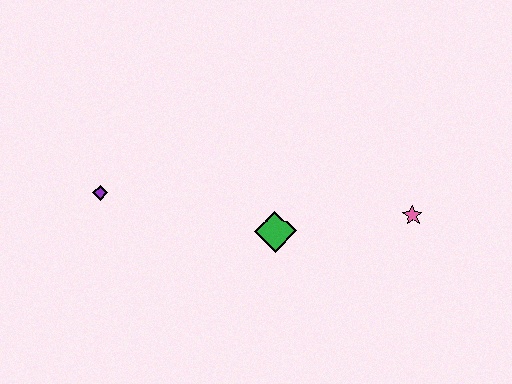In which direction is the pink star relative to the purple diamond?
The pink star is to the right of the purple diamond.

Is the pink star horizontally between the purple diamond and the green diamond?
No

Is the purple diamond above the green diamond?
Yes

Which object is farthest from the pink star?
The purple diamond is farthest from the pink star.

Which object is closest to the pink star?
The green diamond is closest to the pink star.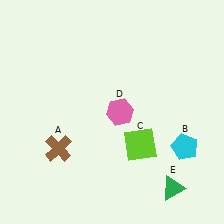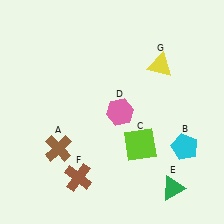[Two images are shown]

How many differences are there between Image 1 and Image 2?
There are 2 differences between the two images.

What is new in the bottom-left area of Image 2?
A brown cross (F) was added in the bottom-left area of Image 2.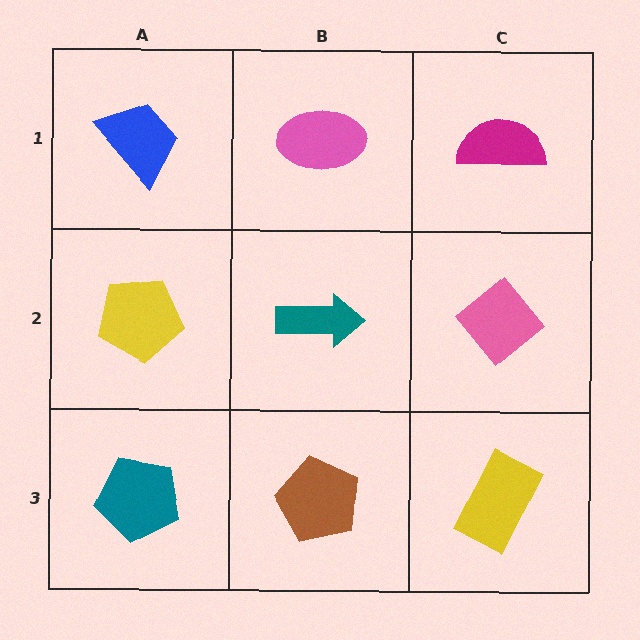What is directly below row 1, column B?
A teal arrow.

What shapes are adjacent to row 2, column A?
A blue trapezoid (row 1, column A), a teal pentagon (row 3, column A), a teal arrow (row 2, column B).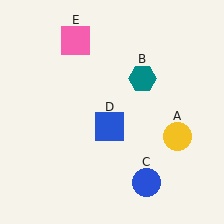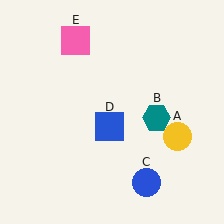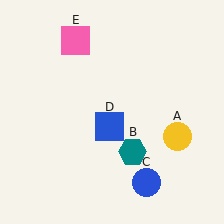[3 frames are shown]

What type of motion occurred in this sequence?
The teal hexagon (object B) rotated clockwise around the center of the scene.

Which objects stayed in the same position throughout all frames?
Yellow circle (object A) and blue circle (object C) and blue square (object D) and pink square (object E) remained stationary.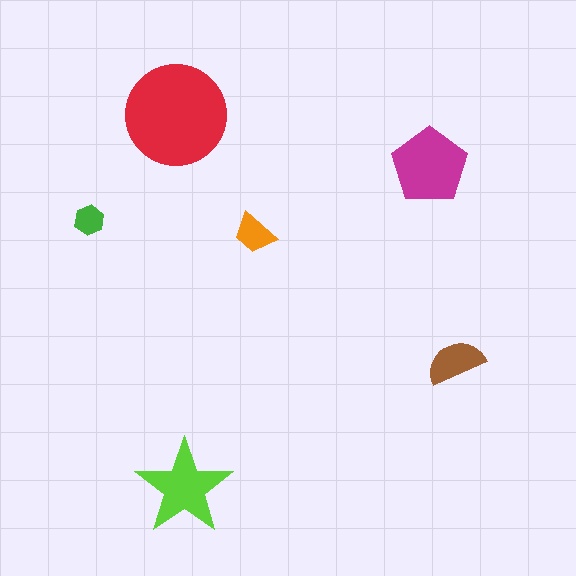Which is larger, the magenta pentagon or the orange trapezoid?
The magenta pentagon.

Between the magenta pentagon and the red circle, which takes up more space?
The red circle.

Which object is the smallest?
The green hexagon.